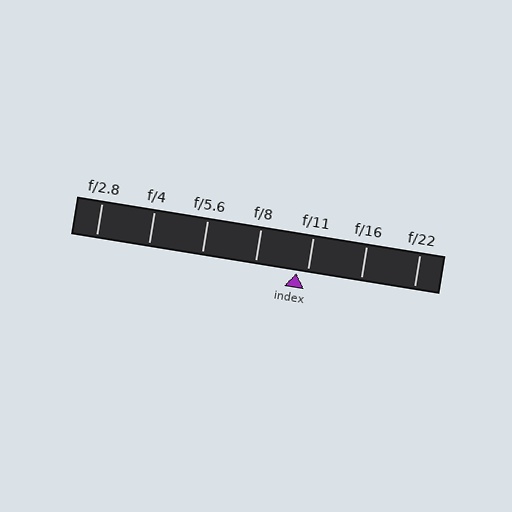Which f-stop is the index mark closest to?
The index mark is closest to f/11.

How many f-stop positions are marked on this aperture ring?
There are 7 f-stop positions marked.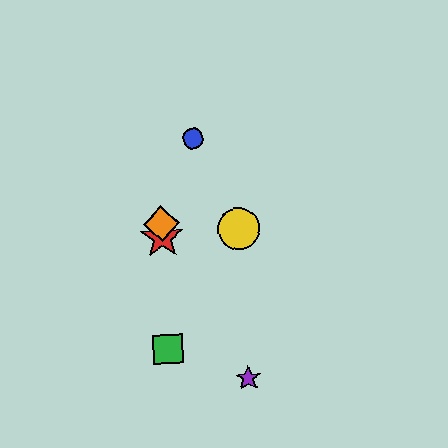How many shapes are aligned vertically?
3 shapes (the red star, the green square, the orange diamond) are aligned vertically.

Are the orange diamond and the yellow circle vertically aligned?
No, the orange diamond is at x≈161 and the yellow circle is at x≈239.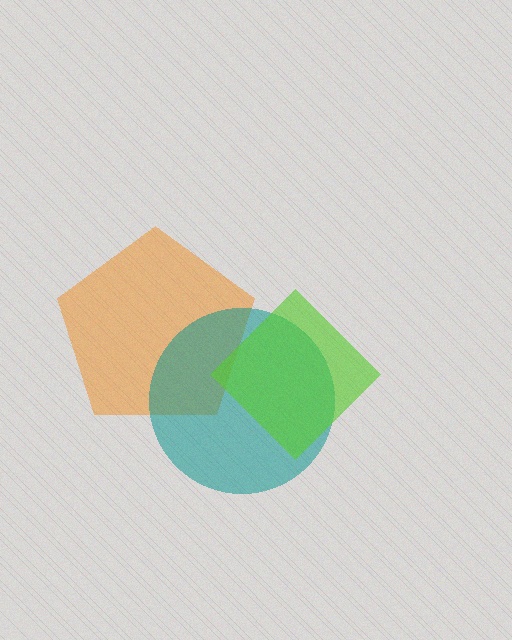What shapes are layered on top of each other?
The layered shapes are: an orange pentagon, a teal circle, a lime diamond.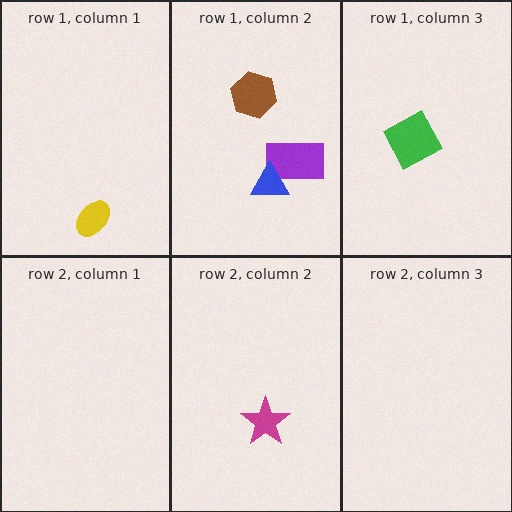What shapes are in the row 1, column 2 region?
The purple rectangle, the blue triangle, the brown hexagon.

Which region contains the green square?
The row 1, column 3 region.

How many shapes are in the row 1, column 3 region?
1.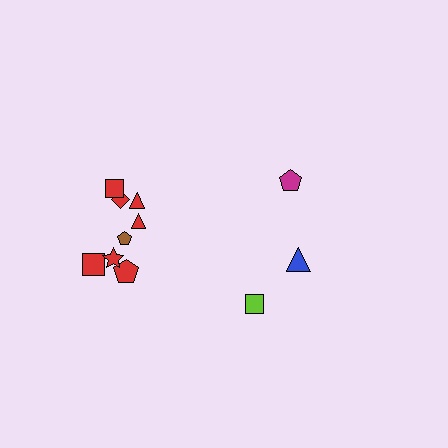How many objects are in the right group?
There are 3 objects.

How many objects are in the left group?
There are 8 objects.